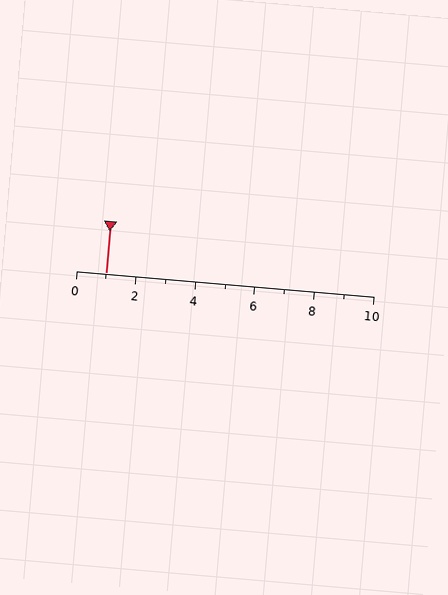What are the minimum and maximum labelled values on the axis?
The axis runs from 0 to 10.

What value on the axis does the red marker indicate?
The marker indicates approximately 1.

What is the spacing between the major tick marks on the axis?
The major ticks are spaced 2 apart.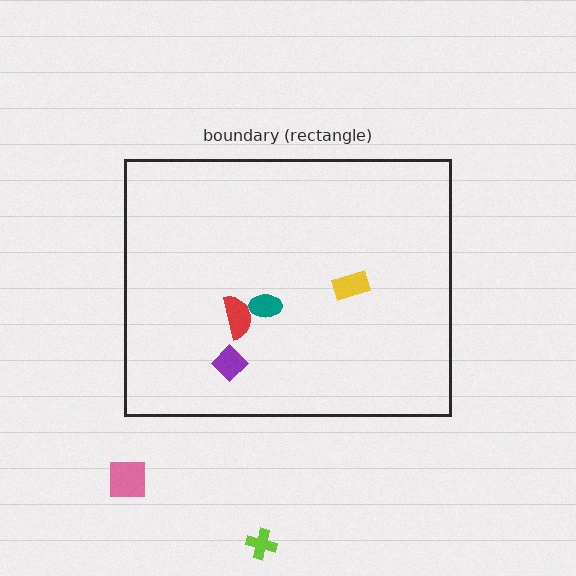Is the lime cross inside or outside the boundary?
Outside.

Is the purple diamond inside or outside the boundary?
Inside.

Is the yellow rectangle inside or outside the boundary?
Inside.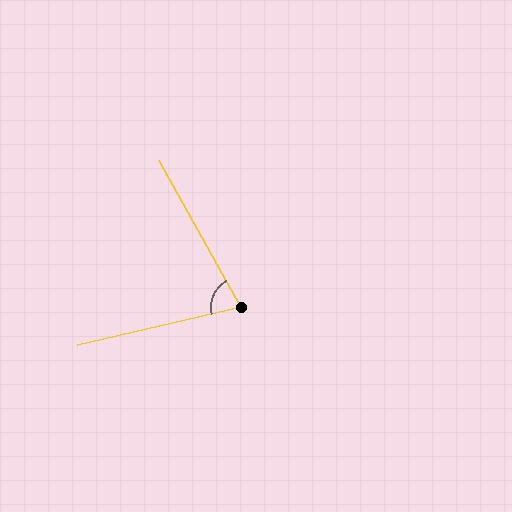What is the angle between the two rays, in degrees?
Approximately 74 degrees.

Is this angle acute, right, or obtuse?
It is acute.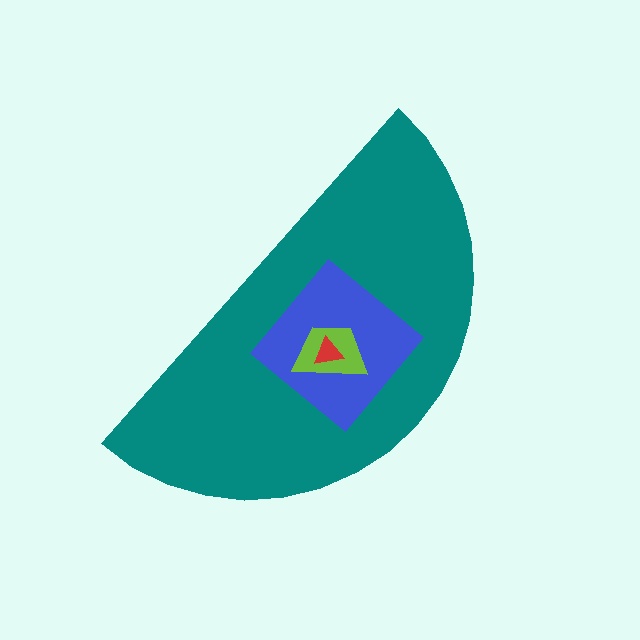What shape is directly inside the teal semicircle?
The blue diamond.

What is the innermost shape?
The red triangle.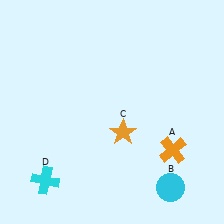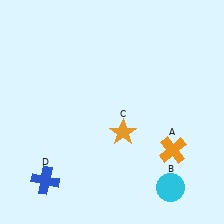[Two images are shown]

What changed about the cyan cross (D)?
In Image 1, D is cyan. In Image 2, it changed to blue.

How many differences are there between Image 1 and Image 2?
There is 1 difference between the two images.